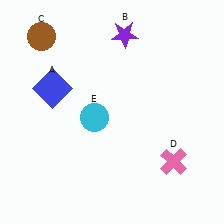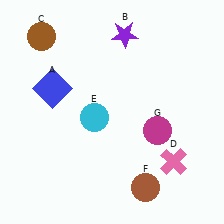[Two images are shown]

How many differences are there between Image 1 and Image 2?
There are 2 differences between the two images.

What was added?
A brown circle (F), a magenta circle (G) were added in Image 2.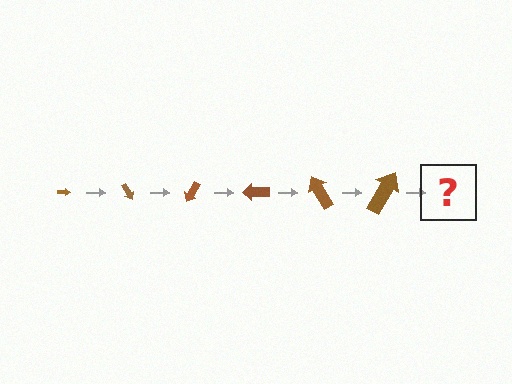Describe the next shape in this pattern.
It should be an arrow, larger than the previous one and rotated 360 degrees from the start.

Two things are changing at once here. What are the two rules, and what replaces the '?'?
The two rules are that the arrow grows larger each step and it rotates 60 degrees each step. The '?' should be an arrow, larger than the previous one and rotated 360 degrees from the start.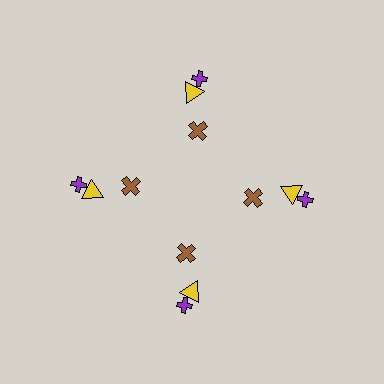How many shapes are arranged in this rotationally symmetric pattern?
There are 12 shapes, arranged in 4 groups of 3.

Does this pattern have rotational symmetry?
Yes, this pattern has 4-fold rotational symmetry. It looks the same after rotating 90 degrees around the center.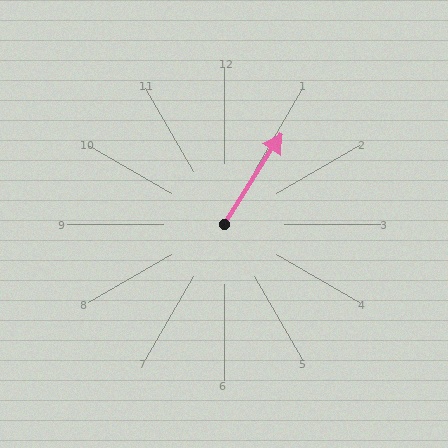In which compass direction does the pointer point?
Northeast.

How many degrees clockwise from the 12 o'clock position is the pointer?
Approximately 32 degrees.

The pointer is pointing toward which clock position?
Roughly 1 o'clock.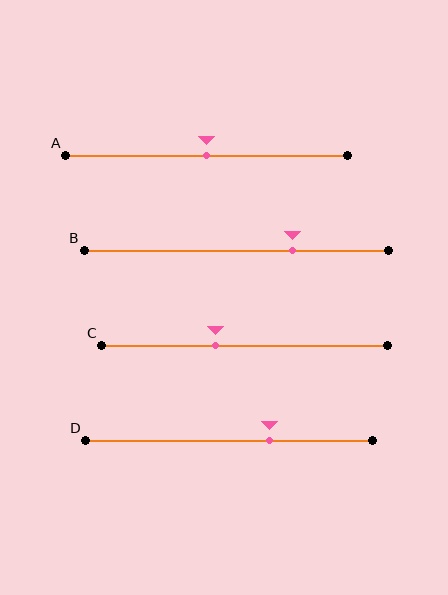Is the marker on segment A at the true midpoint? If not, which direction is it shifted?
Yes, the marker on segment A is at the true midpoint.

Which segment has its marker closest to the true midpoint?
Segment A has its marker closest to the true midpoint.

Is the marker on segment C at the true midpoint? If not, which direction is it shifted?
No, the marker on segment C is shifted to the left by about 10% of the segment length.